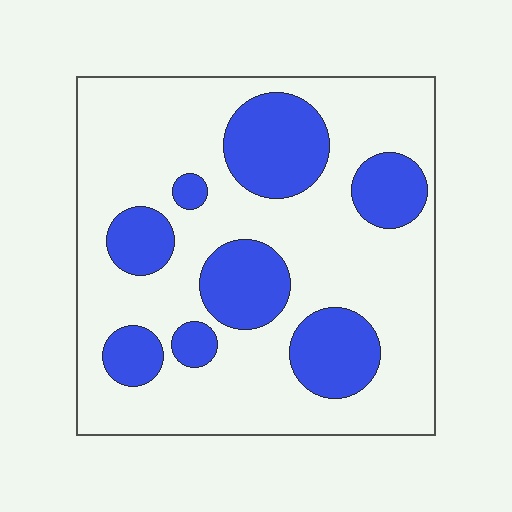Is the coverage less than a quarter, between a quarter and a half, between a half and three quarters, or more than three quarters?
Between a quarter and a half.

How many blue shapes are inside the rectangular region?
8.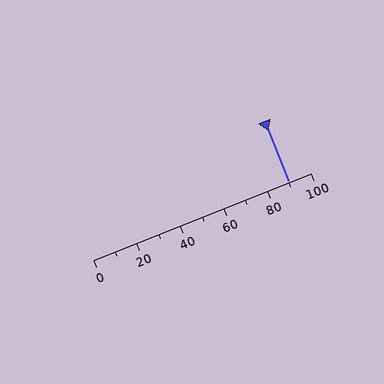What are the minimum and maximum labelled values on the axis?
The axis runs from 0 to 100.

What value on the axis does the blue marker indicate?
The marker indicates approximately 90.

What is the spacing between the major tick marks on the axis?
The major ticks are spaced 20 apart.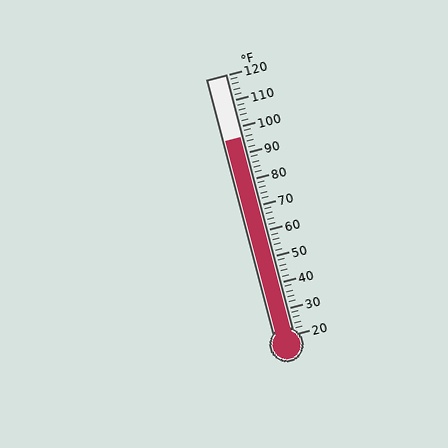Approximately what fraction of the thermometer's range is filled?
The thermometer is filled to approximately 75% of its range.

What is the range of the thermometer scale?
The thermometer scale ranges from 20°F to 120°F.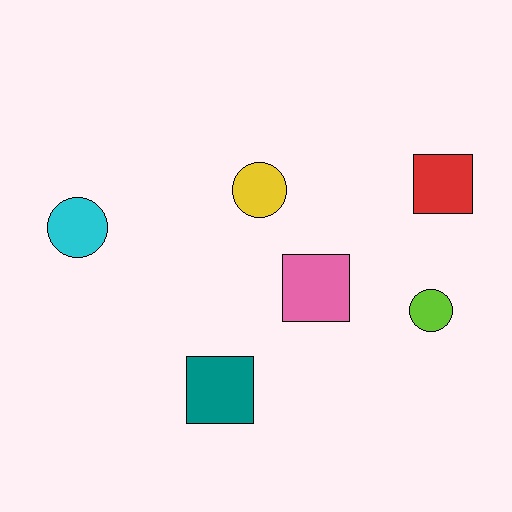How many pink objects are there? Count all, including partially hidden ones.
There is 1 pink object.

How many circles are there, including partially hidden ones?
There are 3 circles.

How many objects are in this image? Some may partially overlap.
There are 6 objects.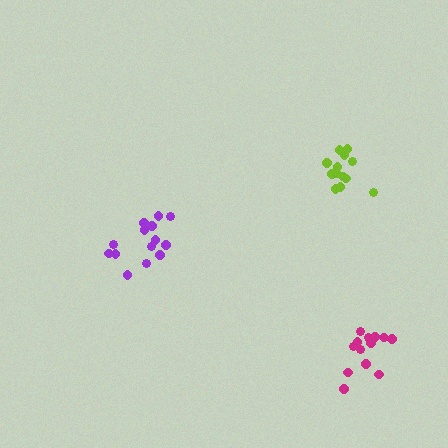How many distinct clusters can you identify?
There are 3 distinct clusters.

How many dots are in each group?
Group 1: 13 dots, Group 2: 14 dots, Group 3: 13 dots (40 total).